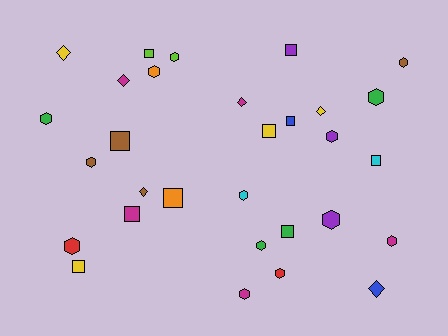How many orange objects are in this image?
There are 2 orange objects.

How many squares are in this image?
There are 10 squares.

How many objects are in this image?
There are 30 objects.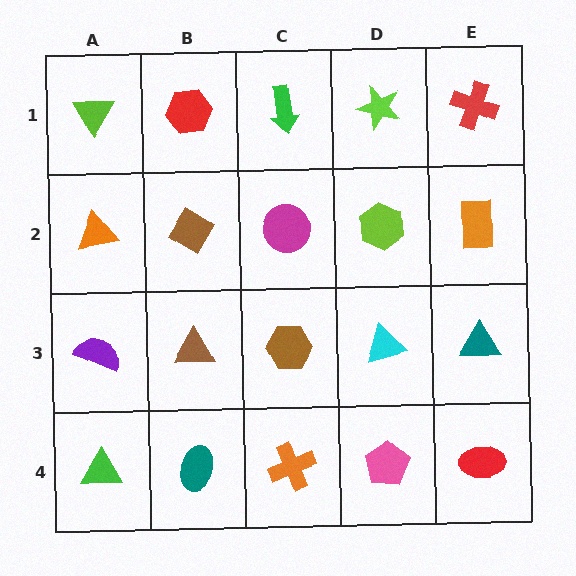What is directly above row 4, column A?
A purple semicircle.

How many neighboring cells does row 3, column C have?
4.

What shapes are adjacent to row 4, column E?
A teal triangle (row 3, column E), a pink pentagon (row 4, column D).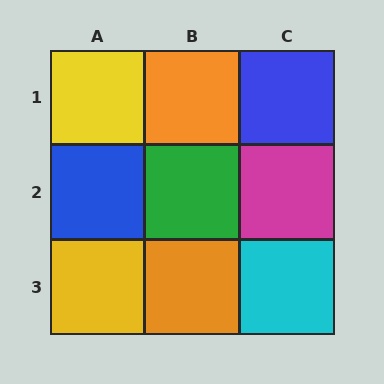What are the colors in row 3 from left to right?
Yellow, orange, cyan.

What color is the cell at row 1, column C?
Blue.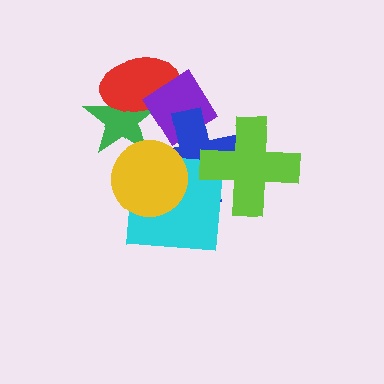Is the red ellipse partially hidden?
Yes, it is partially covered by another shape.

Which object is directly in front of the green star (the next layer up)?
The red ellipse is directly in front of the green star.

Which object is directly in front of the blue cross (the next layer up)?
The cyan square is directly in front of the blue cross.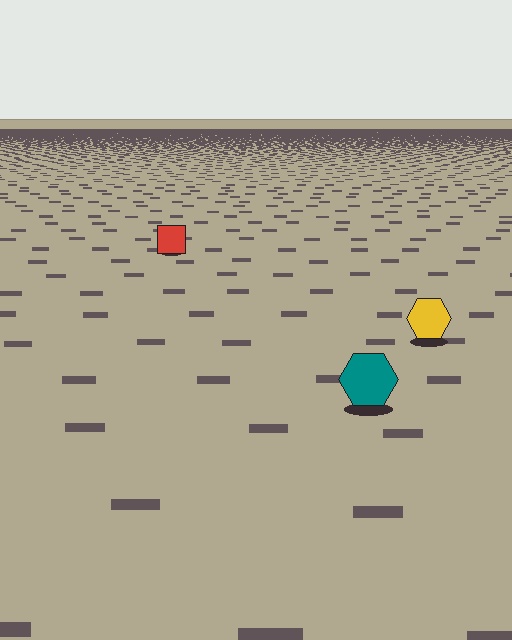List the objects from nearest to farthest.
From nearest to farthest: the teal hexagon, the yellow hexagon, the red square.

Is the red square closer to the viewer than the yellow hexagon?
No. The yellow hexagon is closer — you can tell from the texture gradient: the ground texture is coarser near it.